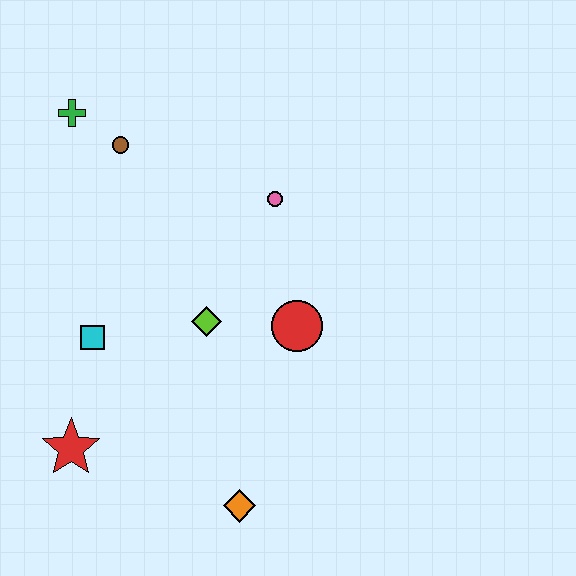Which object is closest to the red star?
The cyan square is closest to the red star.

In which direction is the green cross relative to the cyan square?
The green cross is above the cyan square.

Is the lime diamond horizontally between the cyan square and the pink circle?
Yes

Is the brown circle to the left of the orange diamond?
Yes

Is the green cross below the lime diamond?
No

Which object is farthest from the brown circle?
The orange diamond is farthest from the brown circle.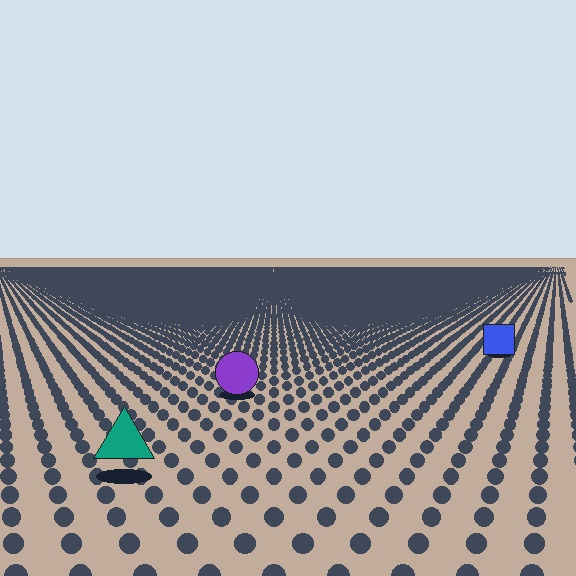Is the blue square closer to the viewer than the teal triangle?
No. The teal triangle is closer — you can tell from the texture gradient: the ground texture is coarser near it.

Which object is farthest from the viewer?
The blue square is farthest from the viewer. It appears smaller and the ground texture around it is denser.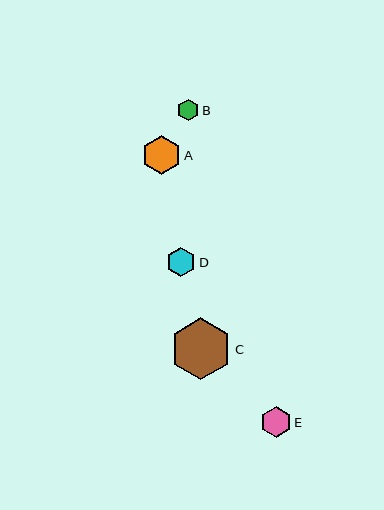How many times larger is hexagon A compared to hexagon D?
Hexagon A is approximately 1.3 times the size of hexagon D.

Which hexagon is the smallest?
Hexagon B is the smallest with a size of approximately 22 pixels.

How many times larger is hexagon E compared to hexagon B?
Hexagon E is approximately 1.4 times the size of hexagon B.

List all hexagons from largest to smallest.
From largest to smallest: C, A, E, D, B.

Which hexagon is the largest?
Hexagon C is the largest with a size of approximately 62 pixels.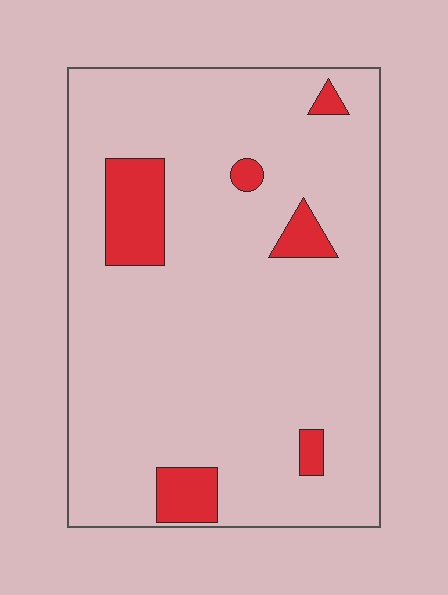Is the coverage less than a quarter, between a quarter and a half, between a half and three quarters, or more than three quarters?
Less than a quarter.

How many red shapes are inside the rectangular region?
6.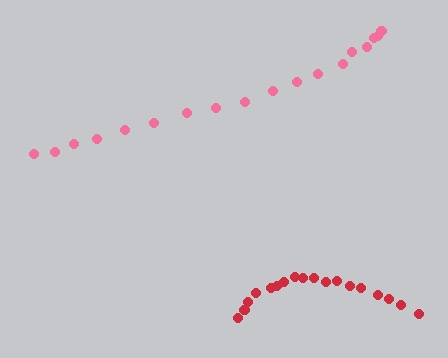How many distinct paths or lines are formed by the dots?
There are 2 distinct paths.